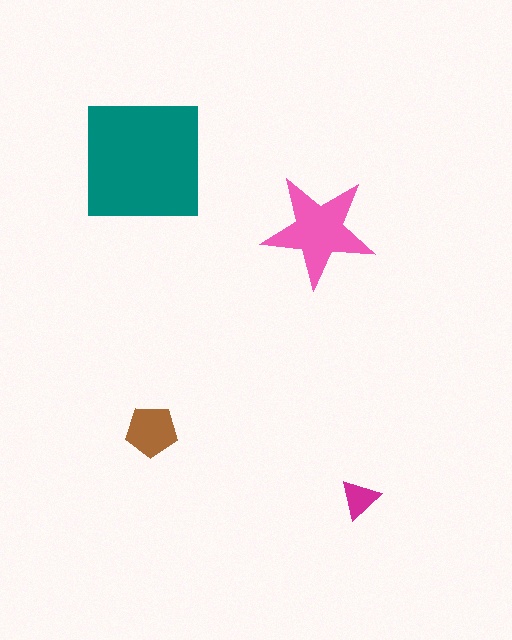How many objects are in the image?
There are 4 objects in the image.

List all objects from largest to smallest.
The teal square, the pink star, the brown pentagon, the magenta triangle.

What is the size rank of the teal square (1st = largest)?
1st.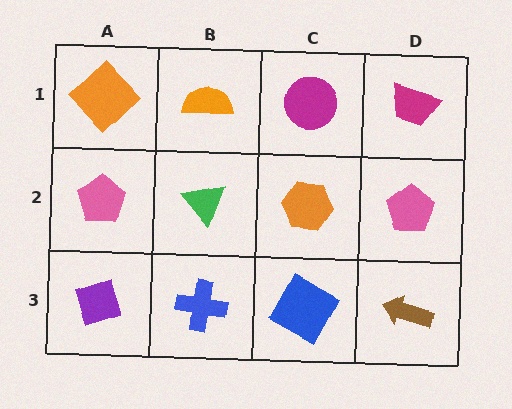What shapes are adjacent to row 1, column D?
A pink pentagon (row 2, column D), a magenta circle (row 1, column C).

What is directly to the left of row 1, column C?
An orange semicircle.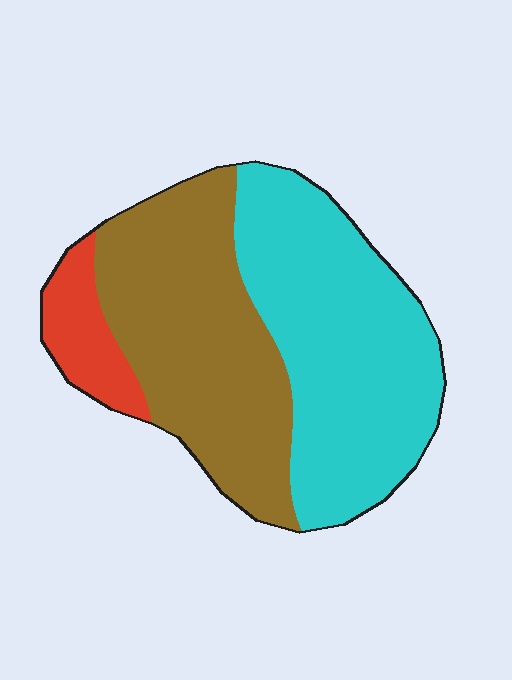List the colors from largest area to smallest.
From largest to smallest: cyan, brown, red.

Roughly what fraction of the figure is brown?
Brown takes up about two fifths (2/5) of the figure.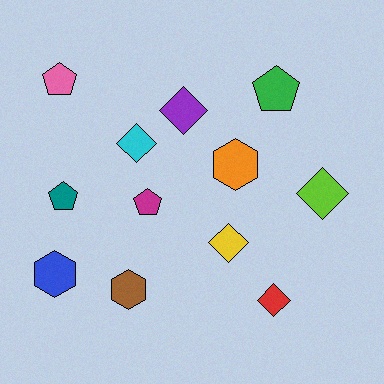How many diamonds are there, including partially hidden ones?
There are 5 diamonds.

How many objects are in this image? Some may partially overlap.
There are 12 objects.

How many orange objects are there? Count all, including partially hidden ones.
There is 1 orange object.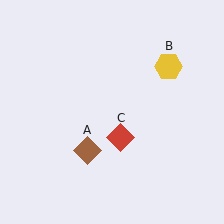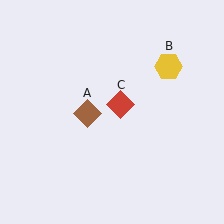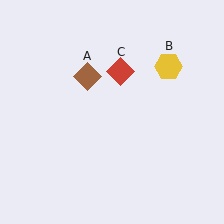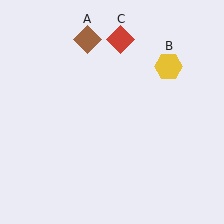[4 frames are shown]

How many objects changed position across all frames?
2 objects changed position: brown diamond (object A), red diamond (object C).